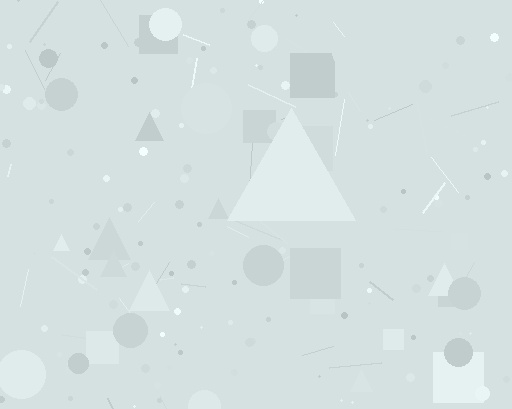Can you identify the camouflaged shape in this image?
The camouflaged shape is a triangle.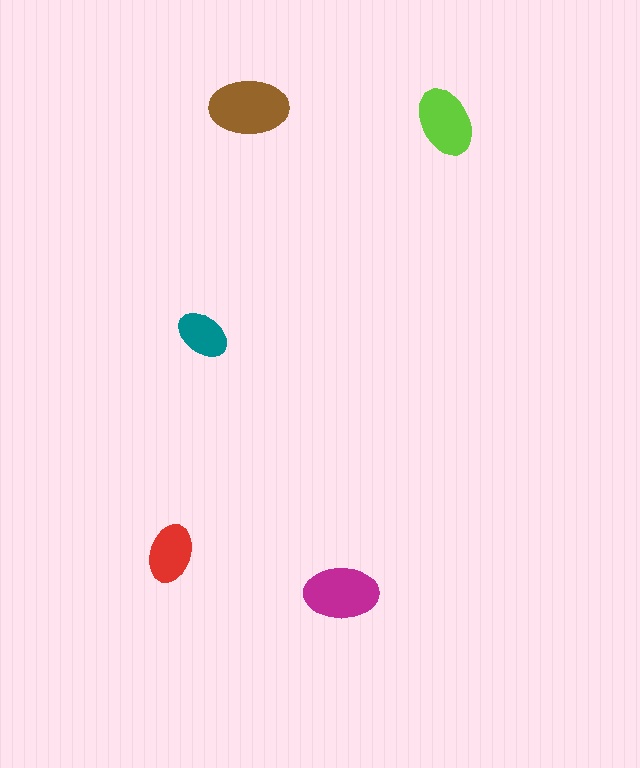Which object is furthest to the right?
The lime ellipse is rightmost.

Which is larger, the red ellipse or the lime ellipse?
The lime one.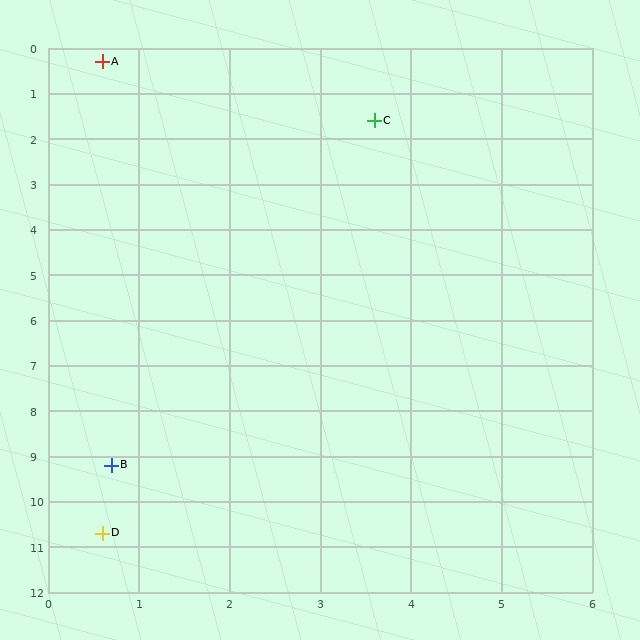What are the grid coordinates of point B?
Point B is at approximately (0.7, 9.2).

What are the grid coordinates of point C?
Point C is at approximately (3.6, 1.6).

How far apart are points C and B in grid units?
Points C and B are about 8.1 grid units apart.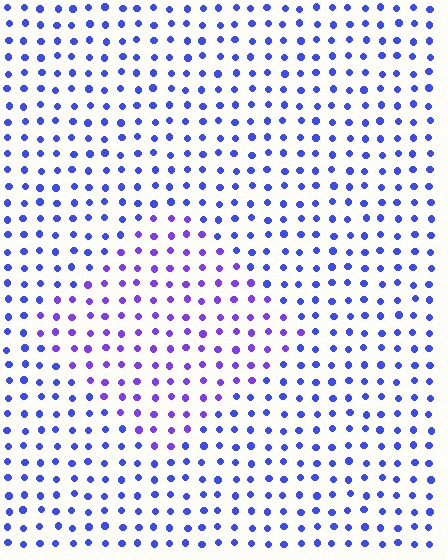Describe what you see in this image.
The image is filled with small blue elements in a uniform arrangement. A diamond-shaped region is visible where the elements are tinted to a slightly different hue, forming a subtle color boundary.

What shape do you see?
I see a diamond.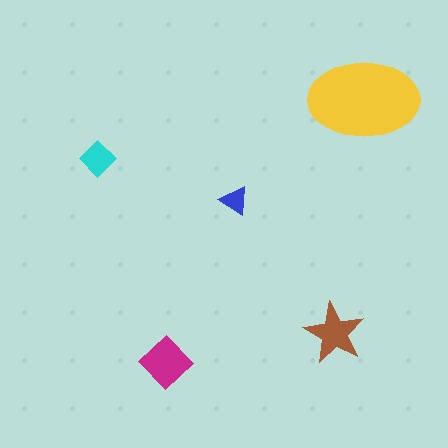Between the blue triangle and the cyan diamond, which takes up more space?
The cyan diamond.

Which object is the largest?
The yellow ellipse.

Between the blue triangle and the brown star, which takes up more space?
The brown star.